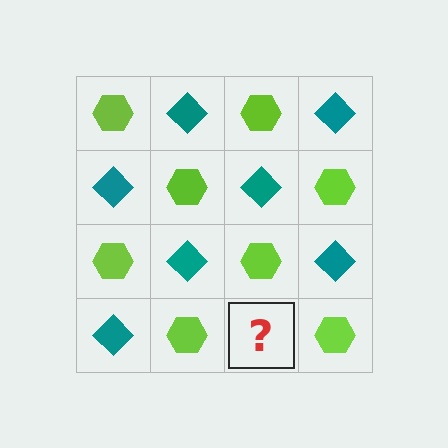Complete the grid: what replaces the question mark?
The question mark should be replaced with a teal diamond.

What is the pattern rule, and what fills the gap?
The rule is that it alternates lime hexagon and teal diamond in a checkerboard pattern. The gap should be filled with a teal diamond.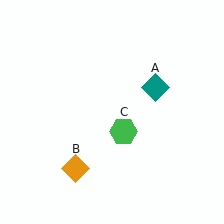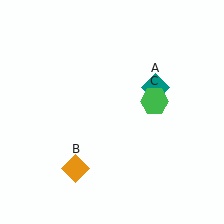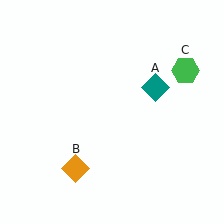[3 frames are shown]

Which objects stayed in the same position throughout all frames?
Teal diamond (object A) and orange diamond (object B) remained stationary.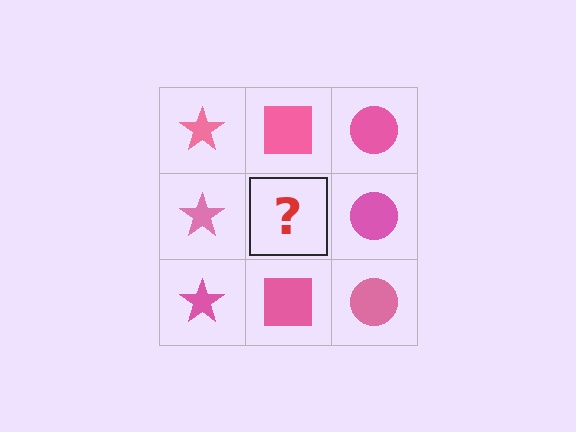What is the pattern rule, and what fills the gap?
The rule is that each column has a consistent shape. The gap should be filled with a pink square.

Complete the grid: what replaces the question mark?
The question mark should be replaced with a pink square.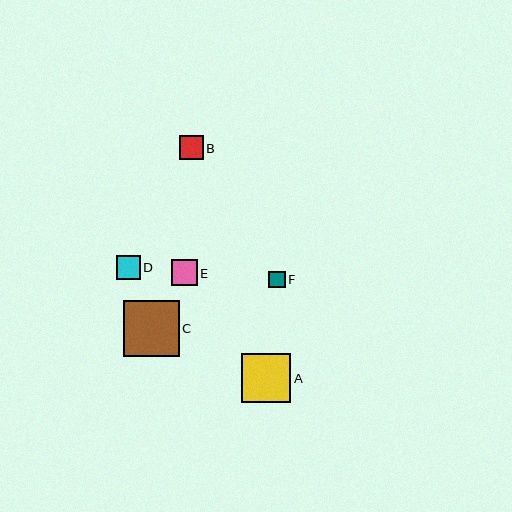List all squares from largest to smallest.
From largest to smallest: C, A, E, B, D, F.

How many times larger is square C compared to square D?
Square C is approximately 2.4 times the size of square D.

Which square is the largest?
Square C is the largest with a size of approximately 56 pixels.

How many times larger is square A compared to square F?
Square A is approximately 3.0 times the size of square F.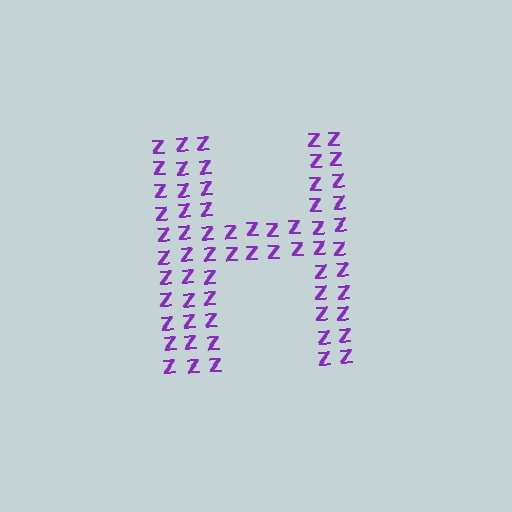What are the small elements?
The small elements are letter Z's.